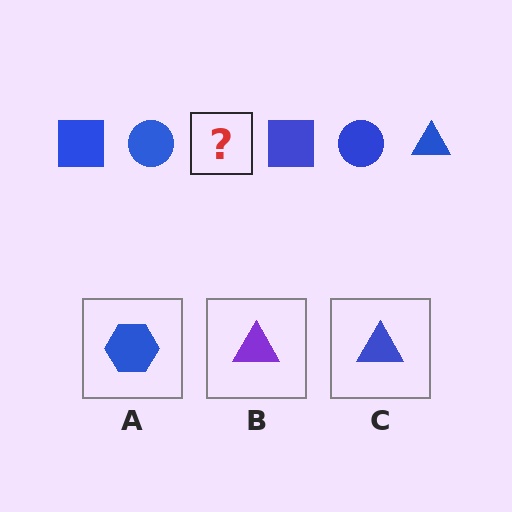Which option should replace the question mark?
Option C.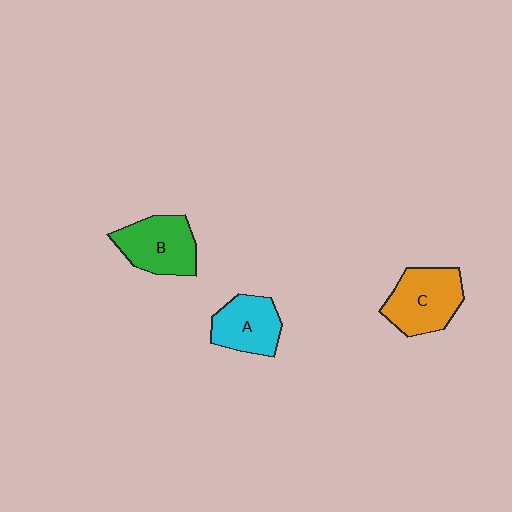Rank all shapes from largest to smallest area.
From largest to smallest: C (orange), B (green), A (cyan).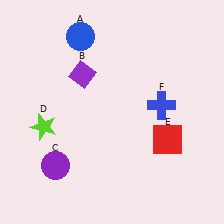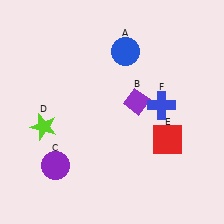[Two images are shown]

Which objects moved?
The objects that moved are: the blue circle (A), the purple diamond (B).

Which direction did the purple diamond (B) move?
The purple diamond (B) moved right.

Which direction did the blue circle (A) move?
The blue circle (A) moved right.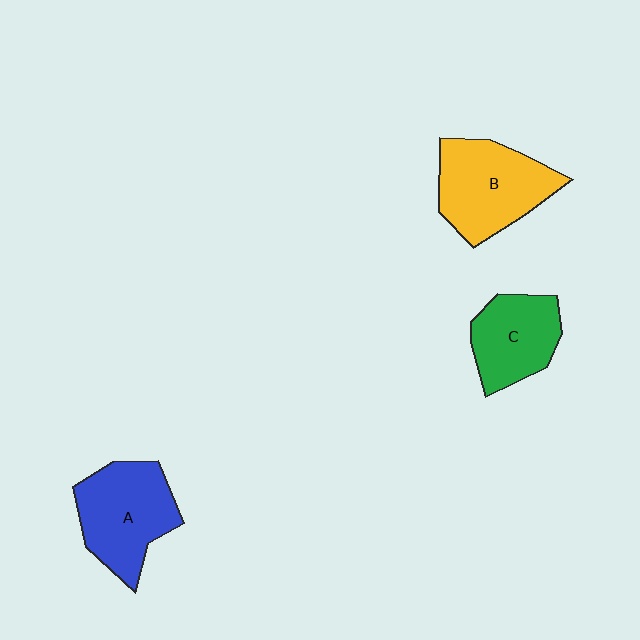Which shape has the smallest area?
Shape C (green).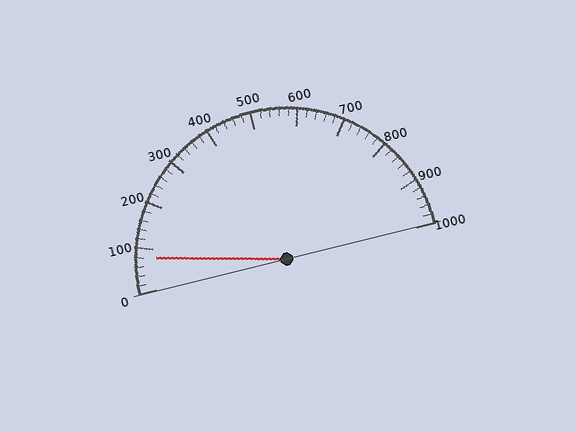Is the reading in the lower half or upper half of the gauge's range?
The reading is in the lower half of the range (0 to 1000).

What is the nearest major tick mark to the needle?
The nearest major tick mark is 100.